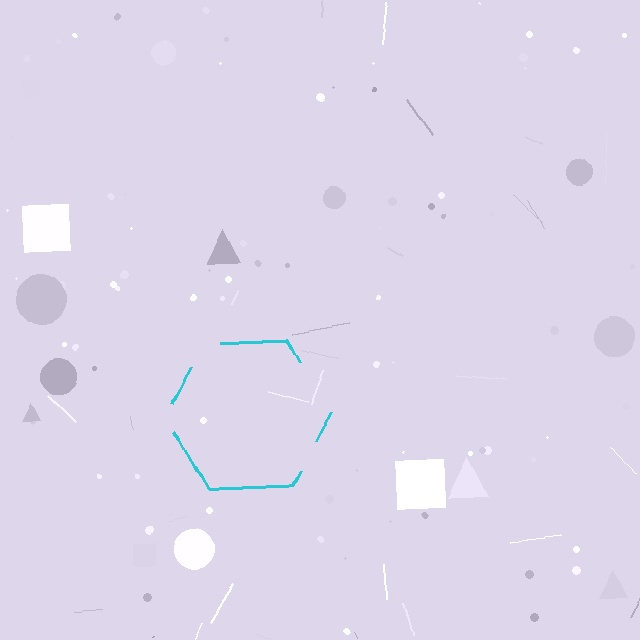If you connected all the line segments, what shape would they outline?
They would outline a hexagon.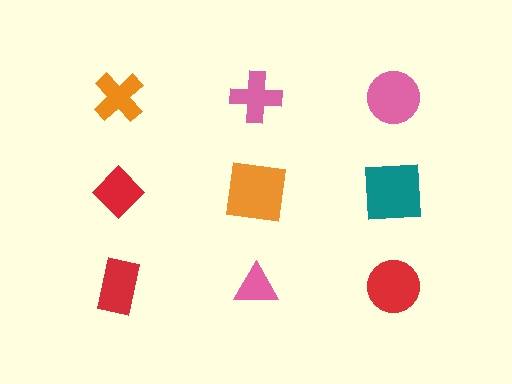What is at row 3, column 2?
A pink triangle.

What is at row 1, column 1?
An orange cross.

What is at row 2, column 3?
A teal square.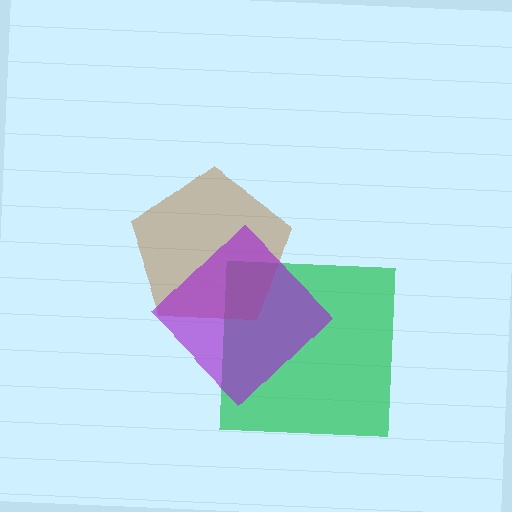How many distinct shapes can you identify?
There are 3 distinct shapes: a green square, a brown pentagon, a purple diamond.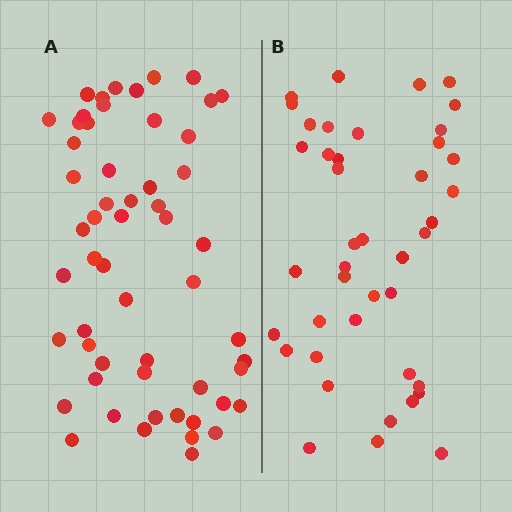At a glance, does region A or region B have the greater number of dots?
Region A (the left region) has more dots.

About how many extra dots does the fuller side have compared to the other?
Region A has approximately 15 more dots than region B.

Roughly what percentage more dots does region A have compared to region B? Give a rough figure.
About 35% more.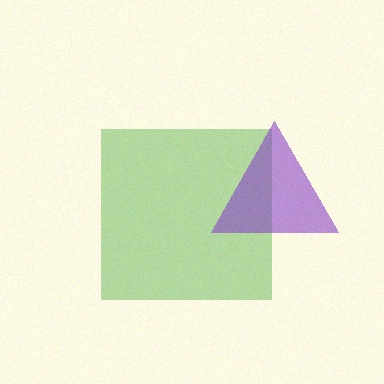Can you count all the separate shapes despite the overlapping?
Yes, there are 2 separate shapes.